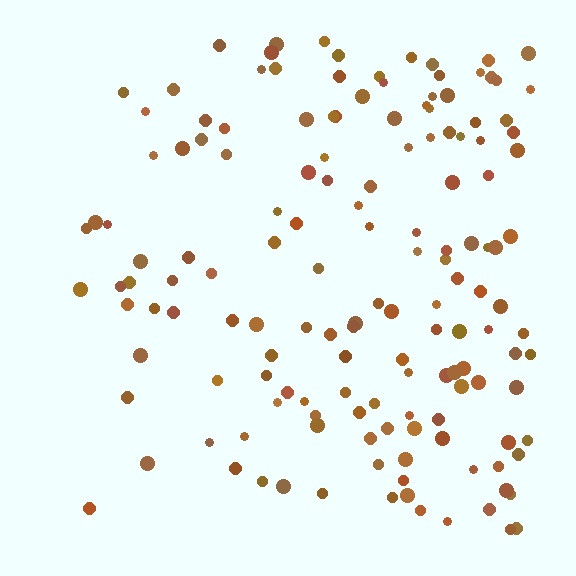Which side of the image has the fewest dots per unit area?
The left.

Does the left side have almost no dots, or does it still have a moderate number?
Still a moderate number, just noticeably fewer than the right.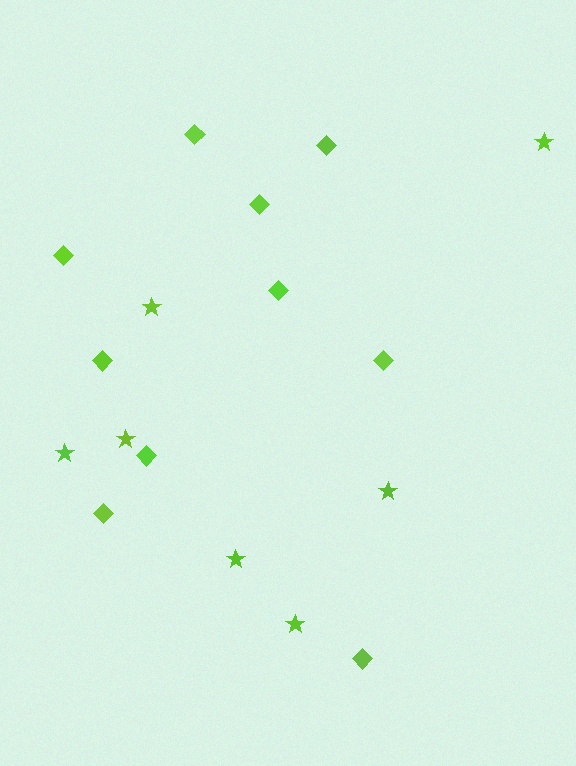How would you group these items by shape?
There are 2 groups: one group of stars (7) and one group of diamonds (10).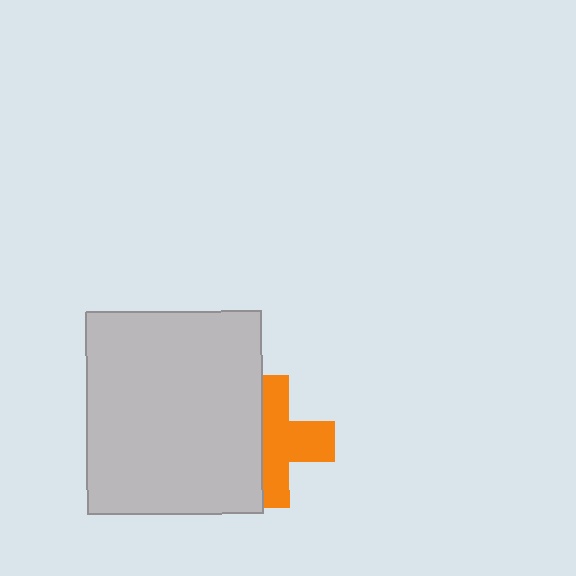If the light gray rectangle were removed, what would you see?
You would see the complete orange cross.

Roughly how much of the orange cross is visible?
About half of it is visible (roughly 59%).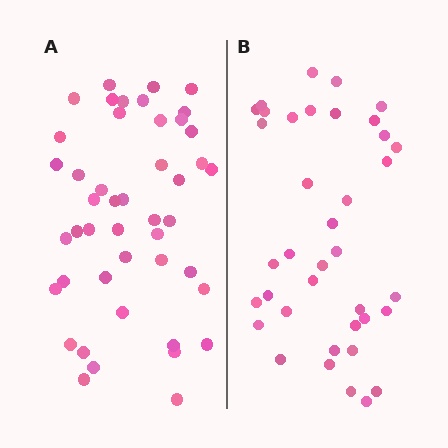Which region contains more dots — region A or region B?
Region A (the left region) has more dots.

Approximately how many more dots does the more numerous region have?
Region A has roughly 8 or so more dots than region B.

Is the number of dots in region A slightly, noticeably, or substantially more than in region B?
Region A has only slightly more — the two regions are fairly close. The ratio is roughly 1.2 to 1.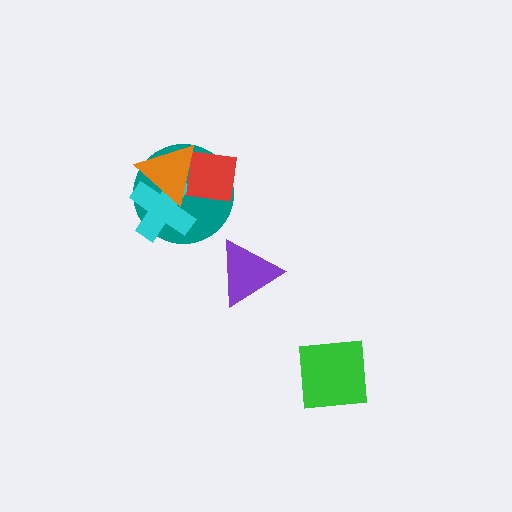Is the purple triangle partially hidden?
No, no other shape covers it.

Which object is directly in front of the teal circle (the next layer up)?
The cyan cross is directly in front of the teal circle.